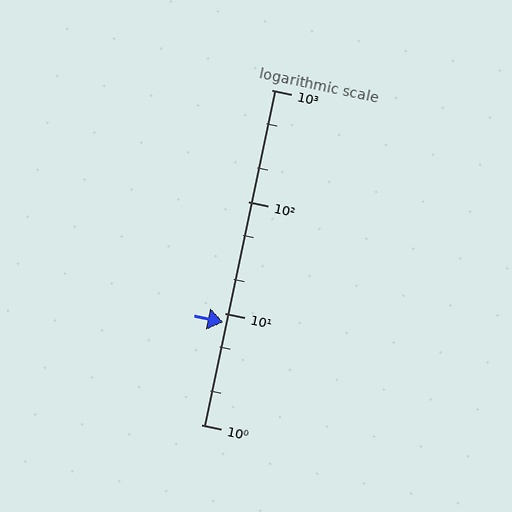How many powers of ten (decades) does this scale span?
The scale spans 3 decades, from 1 to 1000.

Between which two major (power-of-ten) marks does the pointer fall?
The pointer is between 1 and 10.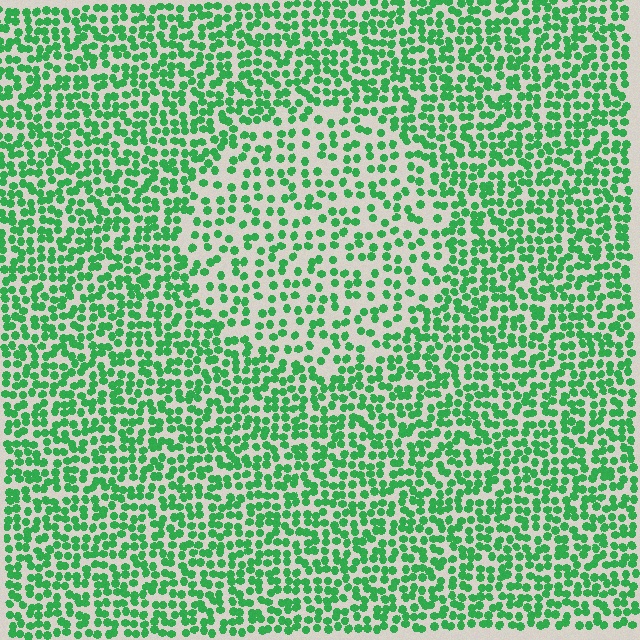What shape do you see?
I see a circle.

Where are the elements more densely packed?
The elements are more densely packed outside the circle boundary.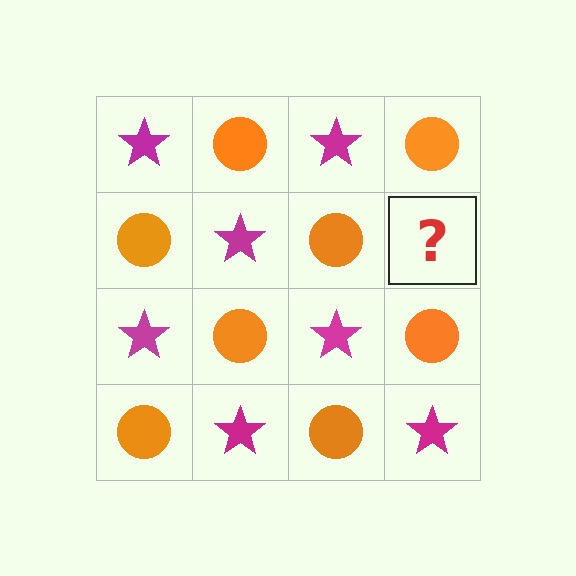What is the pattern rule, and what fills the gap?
The rule is that it alternates magenta star and orange circle in a checkerboard pattern. The gap should be filled with a magenta star.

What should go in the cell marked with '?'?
The missing cell should contain a magenta star.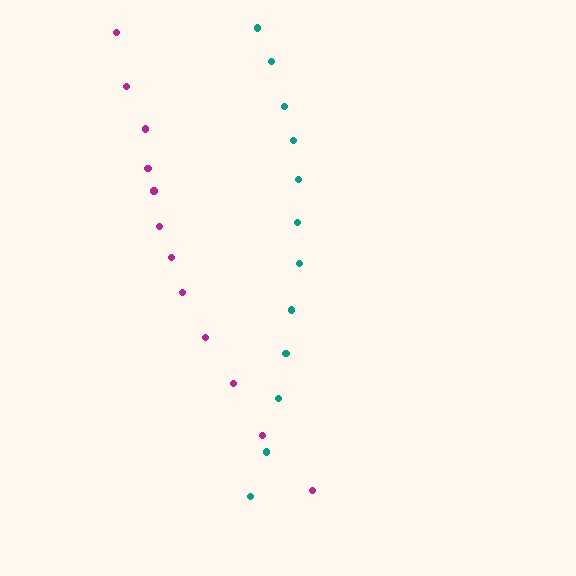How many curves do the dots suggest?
There are 2 distinct paths.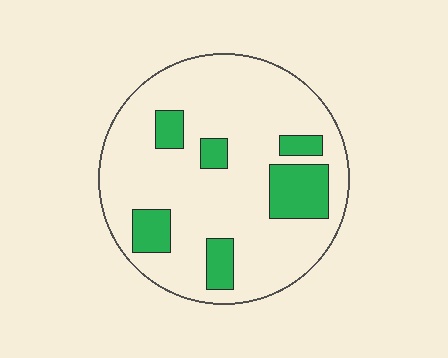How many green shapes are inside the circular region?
6.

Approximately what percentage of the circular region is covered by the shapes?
Approximately 20%.